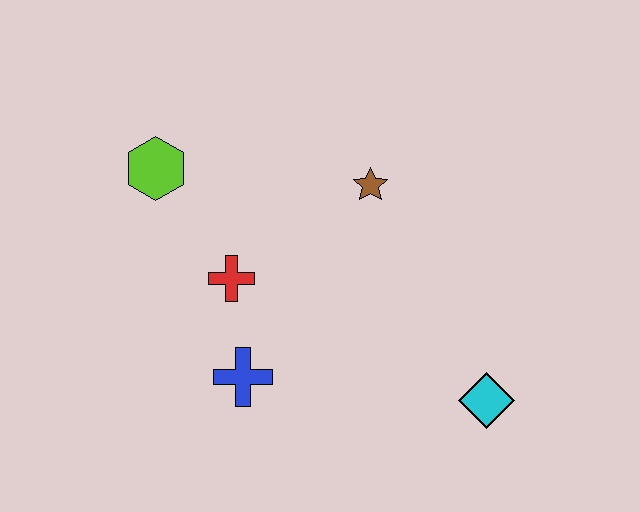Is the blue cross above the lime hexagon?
No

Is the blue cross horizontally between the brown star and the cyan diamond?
No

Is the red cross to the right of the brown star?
No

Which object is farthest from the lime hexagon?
The cyan diamond is farthest from the lime hexagon.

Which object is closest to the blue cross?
The red cross is closest to the blue cross.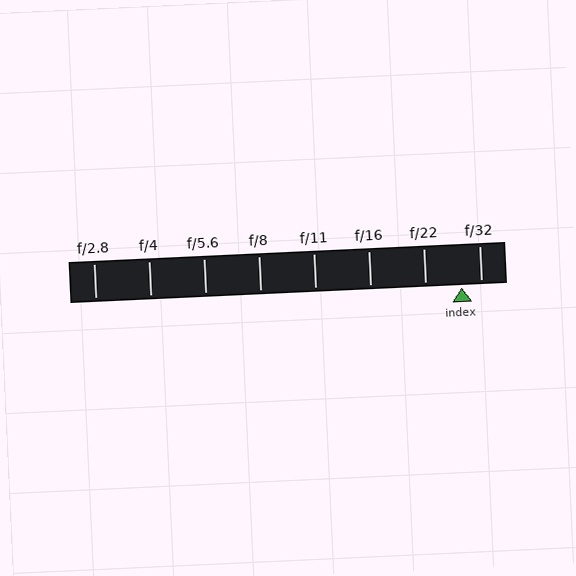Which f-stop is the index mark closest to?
The index mark is closest to f/32.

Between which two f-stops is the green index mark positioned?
The index mark is between f/22 and f/32.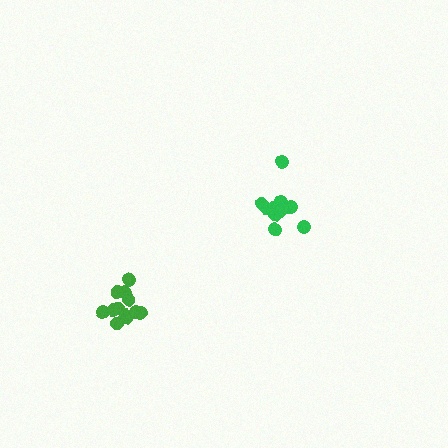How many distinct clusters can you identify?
There are 2 distinct clusters.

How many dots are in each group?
Group 1: 12 dots, Group 2: 11 dots (23 total).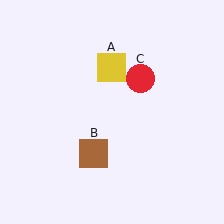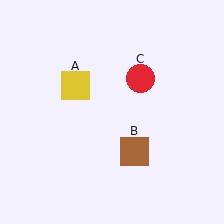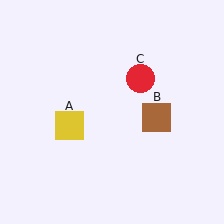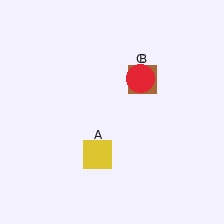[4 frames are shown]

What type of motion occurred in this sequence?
The yellow square (object A), brown square (object B) rotated counterclockwise around the center of the scene.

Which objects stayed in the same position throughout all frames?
Red circle (object C) remained stationary.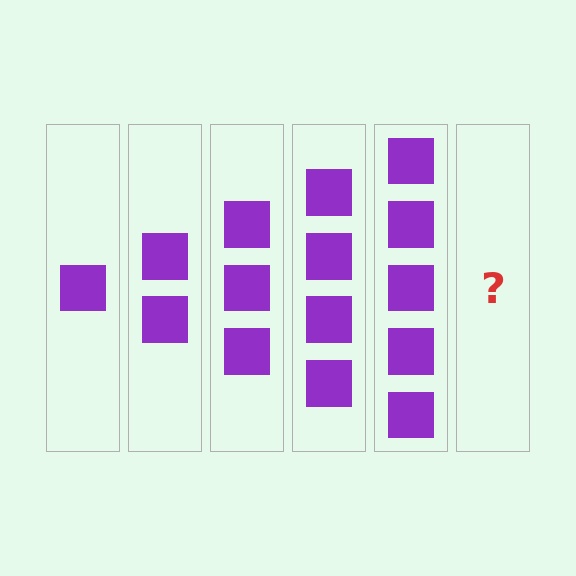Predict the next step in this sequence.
The next step is 6 squares.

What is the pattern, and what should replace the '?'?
The pattern is that each step adds one more square. The '?' should be 6 squares.